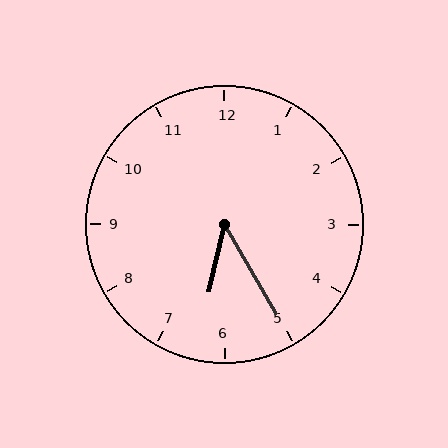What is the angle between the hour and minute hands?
Approximately 42 degrees.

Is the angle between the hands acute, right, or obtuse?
It is acute.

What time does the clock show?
6:25.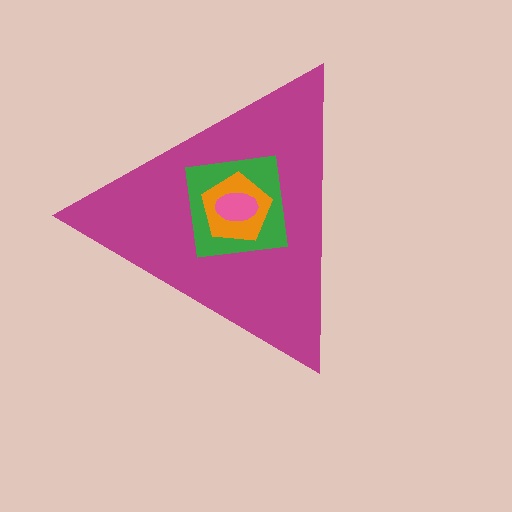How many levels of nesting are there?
4.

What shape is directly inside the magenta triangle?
The green square.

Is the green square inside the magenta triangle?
Yes.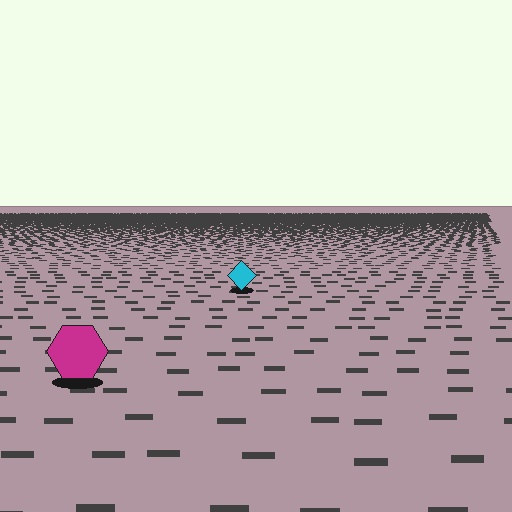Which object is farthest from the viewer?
The cyan diamond is farthest from the viewer. It appears smaller and the ground texture around it is denser.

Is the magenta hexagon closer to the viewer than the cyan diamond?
Yes. The magenta hexagon is closer — you can tell from the texture gradient: the ground texture is coarser near it.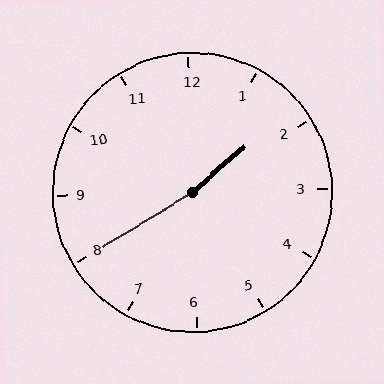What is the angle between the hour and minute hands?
Approximately 170 degrees.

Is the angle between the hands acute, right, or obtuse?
It is obtuse.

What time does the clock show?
1:40.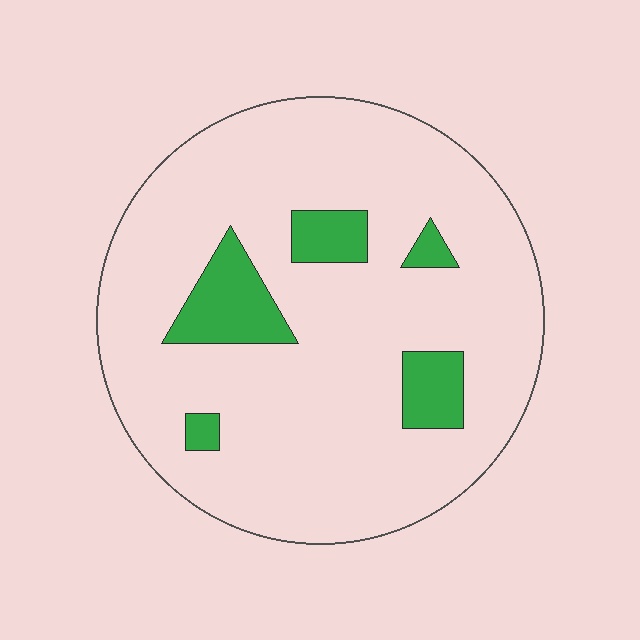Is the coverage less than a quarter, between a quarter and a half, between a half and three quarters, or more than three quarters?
Less than a quarter.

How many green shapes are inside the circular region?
5.